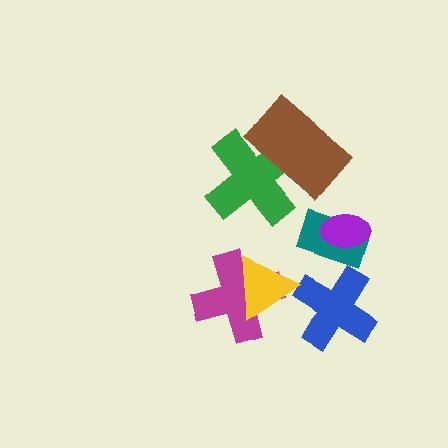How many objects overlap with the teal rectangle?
1 object overlaps with the teal rectangle.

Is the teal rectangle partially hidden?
Yes, it is partially covered by another shape.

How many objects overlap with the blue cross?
0 objects overlap with the blue cross.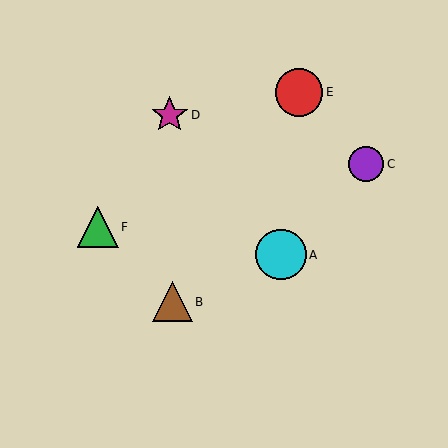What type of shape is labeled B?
Shape B is a brown triangle.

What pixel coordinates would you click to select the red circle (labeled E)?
Click at (299, 92) to select the red circle E.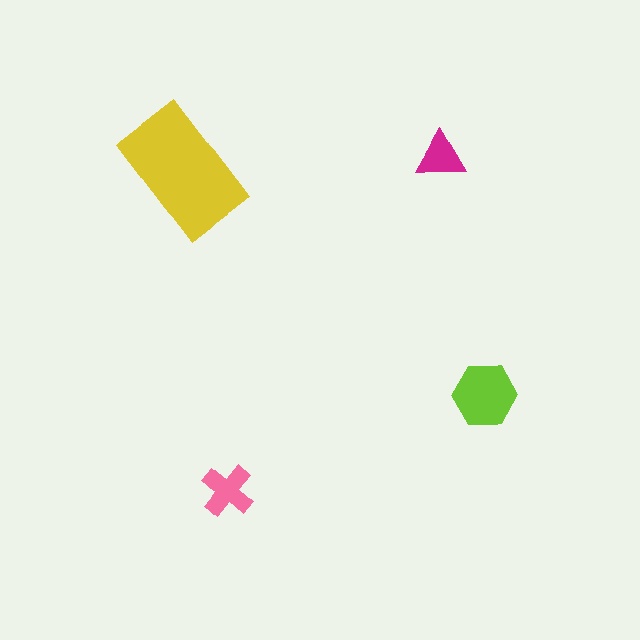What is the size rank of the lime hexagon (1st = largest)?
2nd.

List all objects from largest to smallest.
The yellow rectangle, the lime hexagon, the pink cross, the magenta triangle.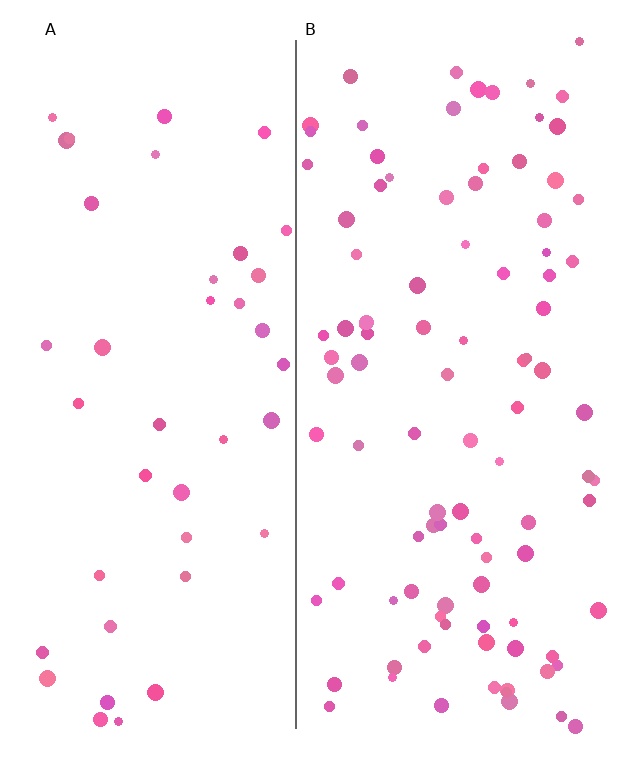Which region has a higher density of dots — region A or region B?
B (the right).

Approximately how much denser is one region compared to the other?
Approximately 2.3× — region B over region A.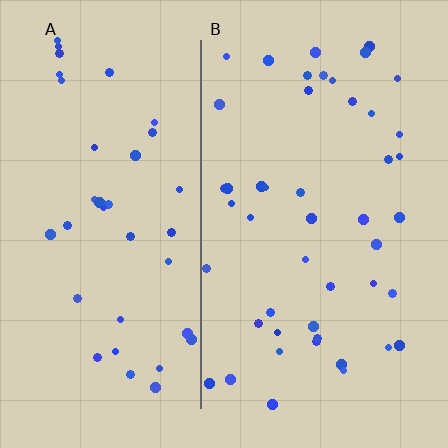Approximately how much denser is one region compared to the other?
Approximately 1.2× — region B over region A.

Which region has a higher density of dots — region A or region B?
B (the right).